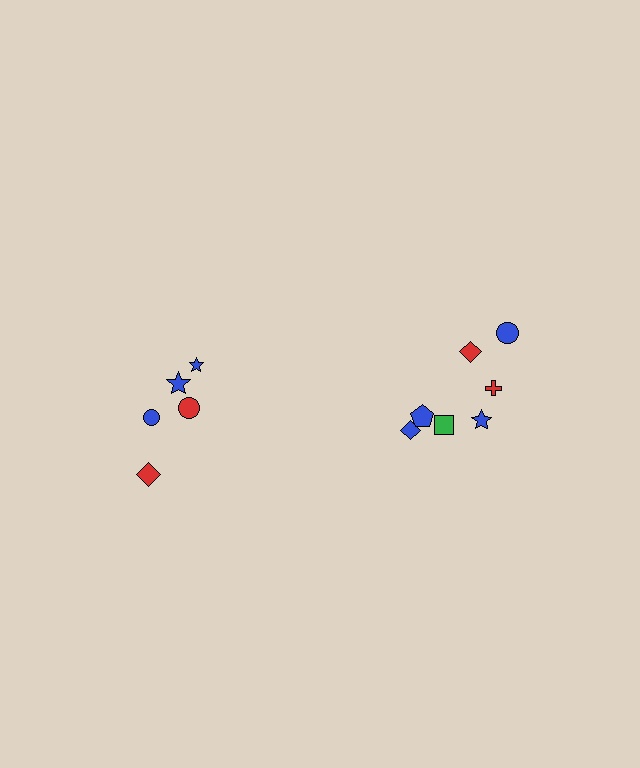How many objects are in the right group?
There are 7 objects.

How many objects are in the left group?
There are 5 objects.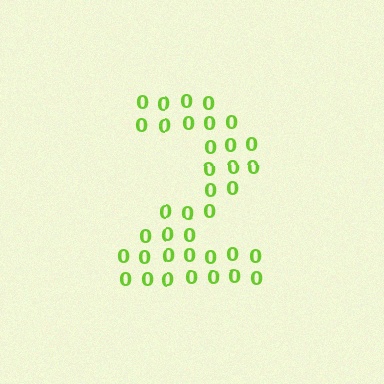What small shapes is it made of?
It is made of small digit 0's.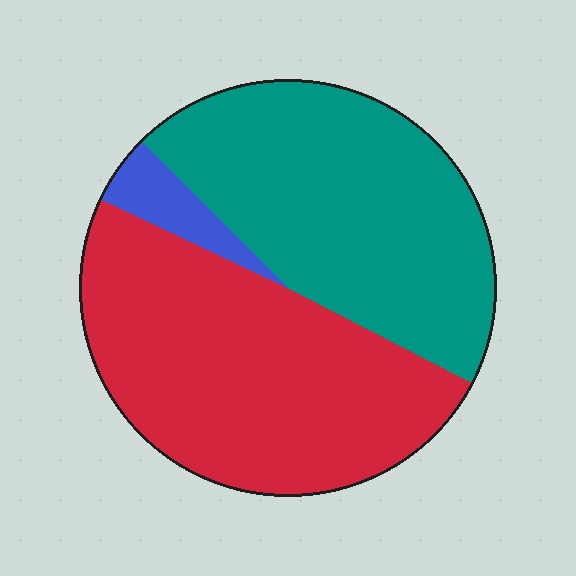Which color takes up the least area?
Blue, at roughly 5%.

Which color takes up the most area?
Red, at roughly 50%.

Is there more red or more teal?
Red.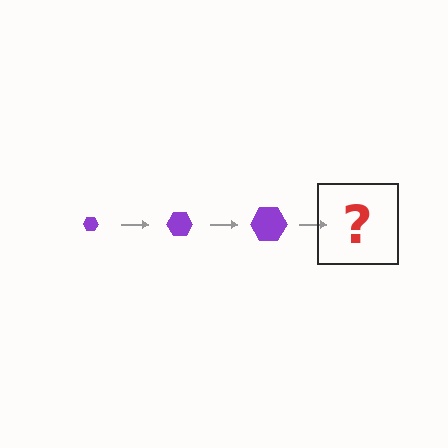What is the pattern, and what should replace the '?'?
The pattern is that the hexagon gets progressively larger each step. The '?' should be a purple hexagon, larger than the previous one.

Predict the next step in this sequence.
The next step is a purple hexagon, larger than the previous one.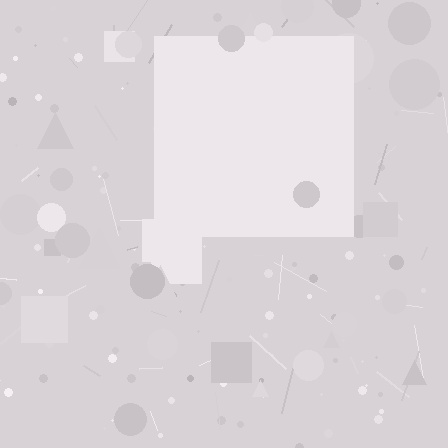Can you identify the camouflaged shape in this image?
The camouflaged shape is a square.